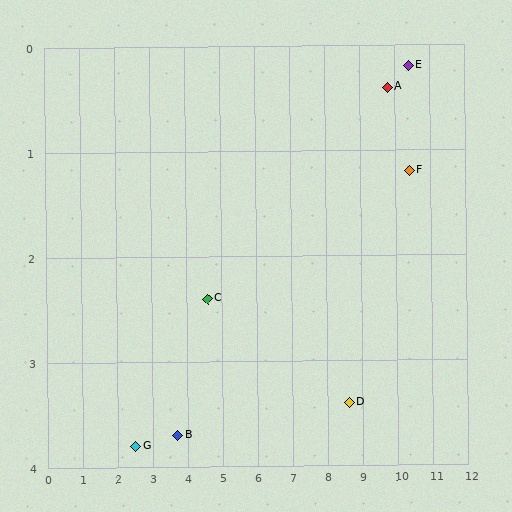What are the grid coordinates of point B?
Point B is at approximately (3.7, 3.7).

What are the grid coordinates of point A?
Point A is at approximately (9.8, 0.4).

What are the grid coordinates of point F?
Point F is at approximately (10.4, 1.2).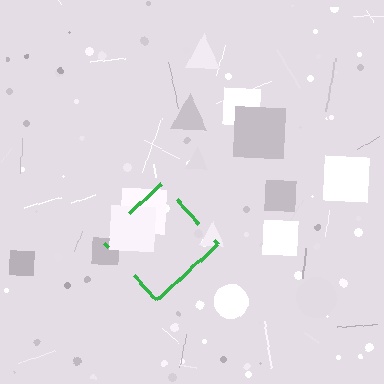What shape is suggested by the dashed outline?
The dashed outline suggests a diamond.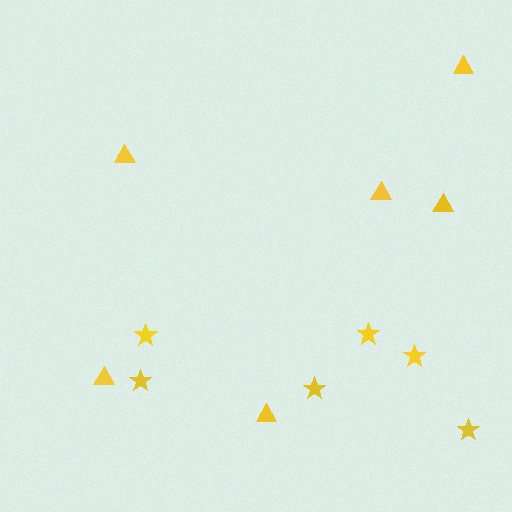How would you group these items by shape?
There are 2 groups: one group of triangles (6) and one group of stars (6).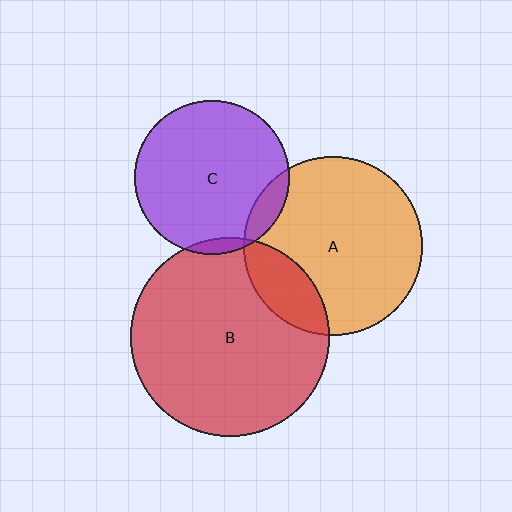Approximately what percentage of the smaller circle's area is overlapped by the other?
Approximately 20%.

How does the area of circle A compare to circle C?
Approximately 1.3 times.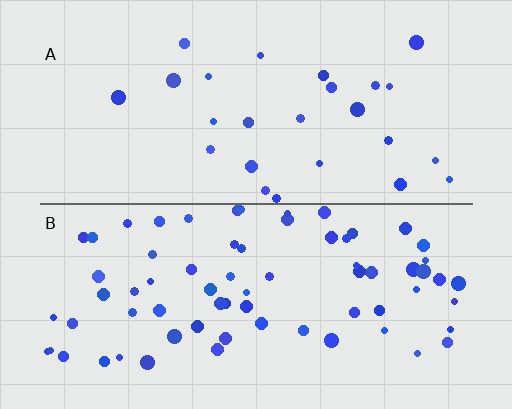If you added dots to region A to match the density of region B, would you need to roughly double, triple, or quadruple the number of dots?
Approximately triple.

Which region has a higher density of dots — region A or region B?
B (the bottom).